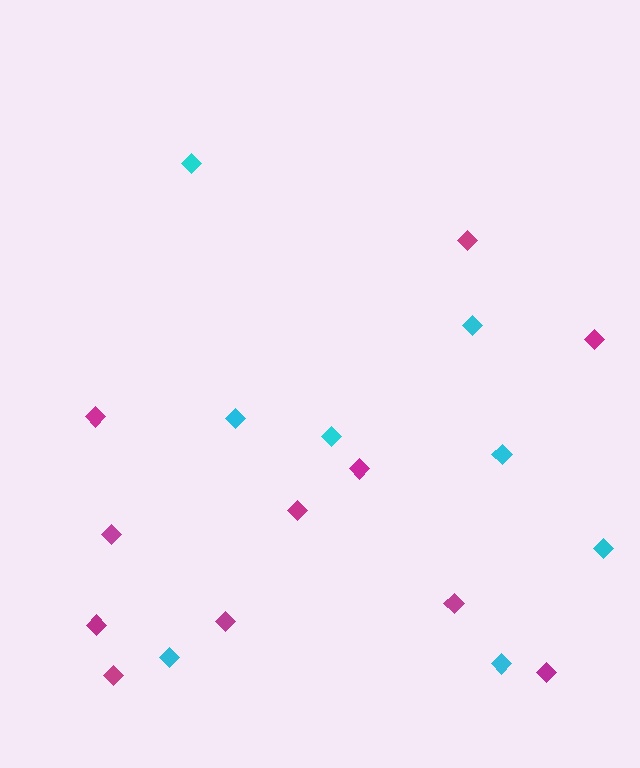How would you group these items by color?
There are 2 groups: one group of magenta diamonds (11) and one group of cyan diamonds (8).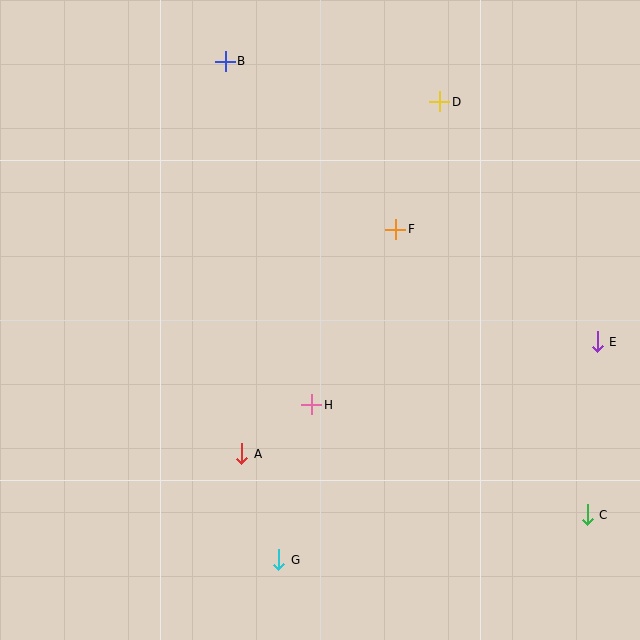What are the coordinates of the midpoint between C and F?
The midpoint between C and F is at (492, 372).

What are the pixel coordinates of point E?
Point E is at (597, 342).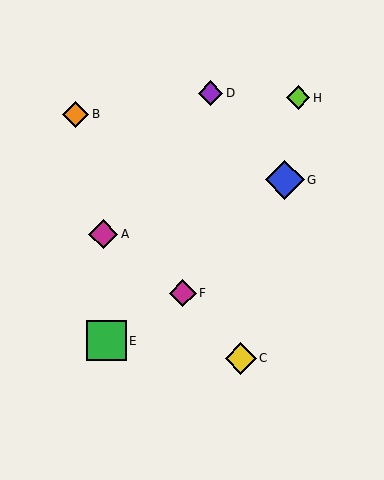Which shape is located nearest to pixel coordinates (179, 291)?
The magenta diamond (labeled F) at (183, 293) is nearest to that location.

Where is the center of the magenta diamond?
The center of the magenta diamond is at (183, 293).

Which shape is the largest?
The green square (labeled E) is the largest.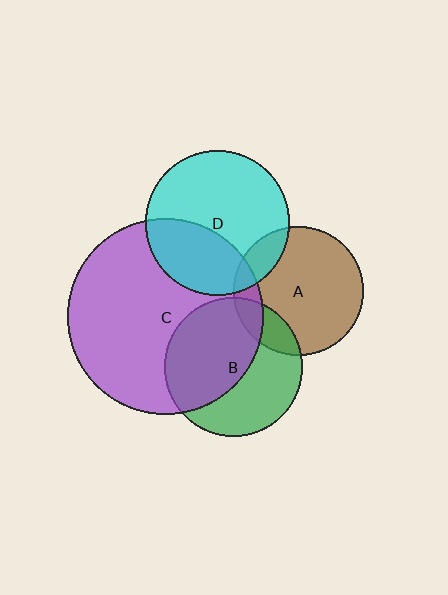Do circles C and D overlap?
Yes.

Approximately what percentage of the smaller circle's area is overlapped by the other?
Approximately 35%.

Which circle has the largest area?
Circle C (purple).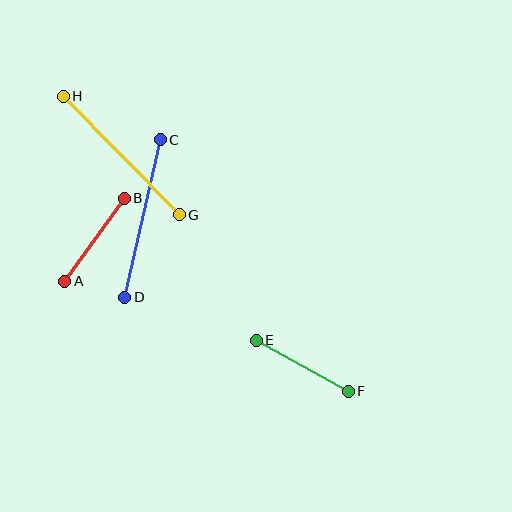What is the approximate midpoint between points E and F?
The midpoint is at approximately (302, 366) pixels.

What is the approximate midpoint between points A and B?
The midpoint is at approximately (94, 240) pixels.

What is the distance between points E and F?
The distance is approximately 105 pixels.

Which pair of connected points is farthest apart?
Points G and H are farthest apart.